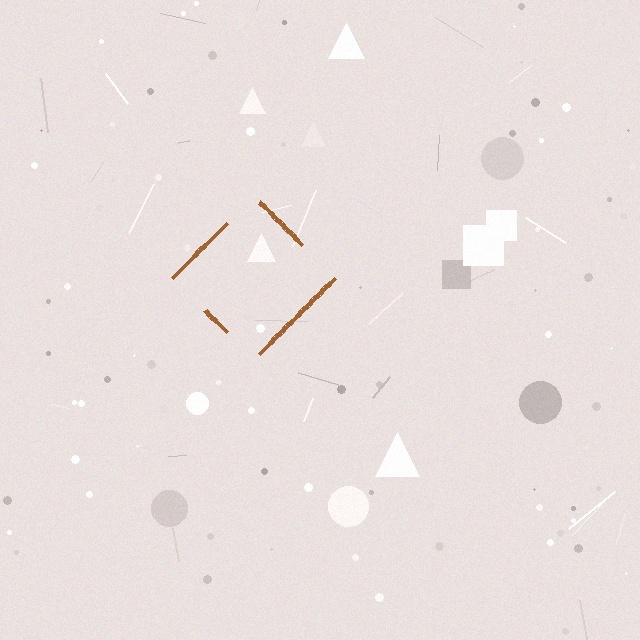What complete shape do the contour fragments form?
The contour fragments form a diamond.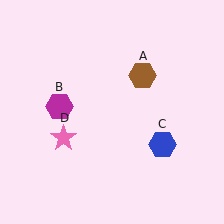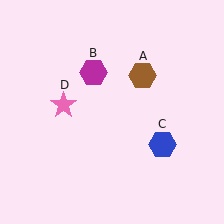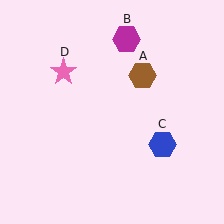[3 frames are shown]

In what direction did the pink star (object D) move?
The pink star (object D) moved up.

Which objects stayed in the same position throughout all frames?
Brown hexagon (object A) and blue hexagon (object C) remained stationary.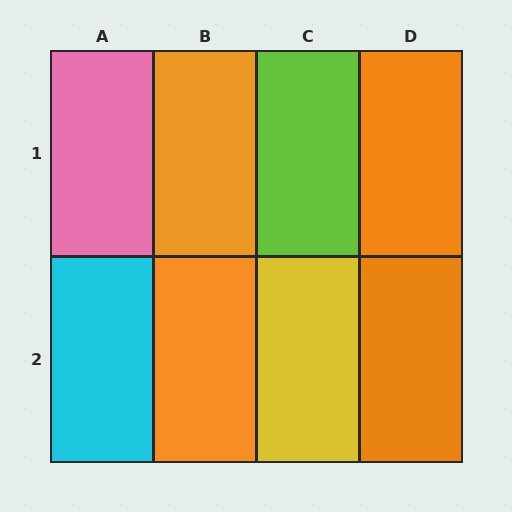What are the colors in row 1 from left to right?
Pink, orange, lime, orange.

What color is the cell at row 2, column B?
Orange.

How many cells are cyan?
1 cell is cyan.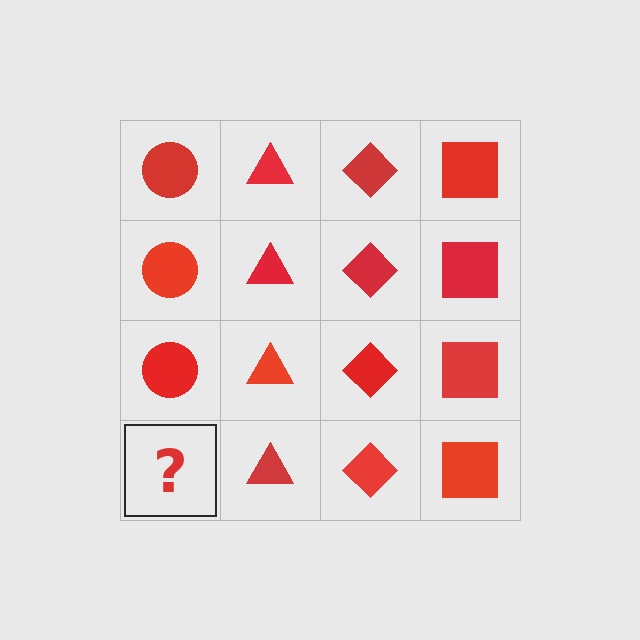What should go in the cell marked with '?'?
The missing cell should contain a red circle.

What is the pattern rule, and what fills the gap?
The rule is that each column has a consistent shape. The gap should be filled with a red circle.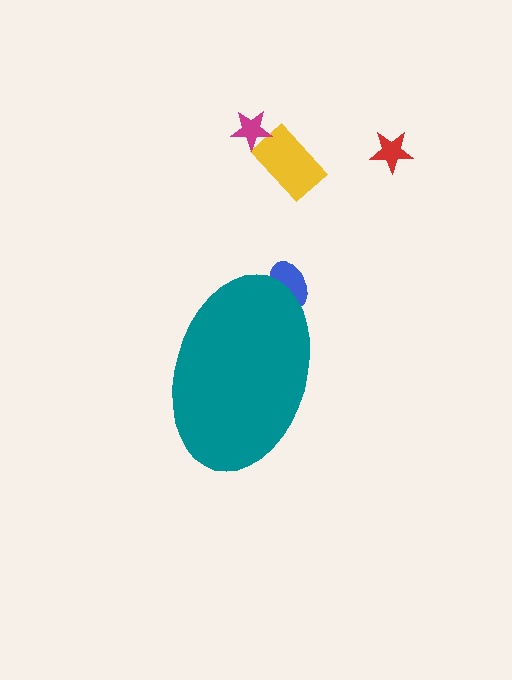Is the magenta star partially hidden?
No, the magenta star is fully visible.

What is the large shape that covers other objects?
A teal ellipse.